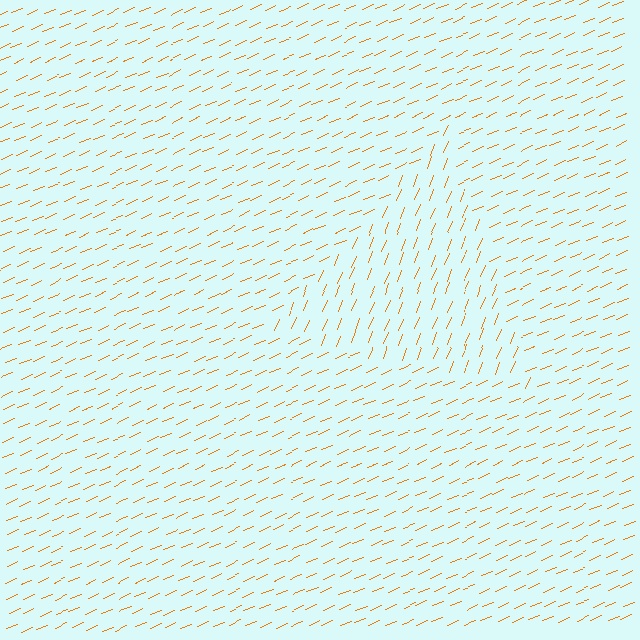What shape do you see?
I see a triangle.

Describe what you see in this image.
The image is filled with small orange line segments. A triangle region in the image has lines oriented differently from the surrounding lines, creating a visible texture boundary.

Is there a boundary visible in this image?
Yes, there is a texture boundary formed by a change in line orientation.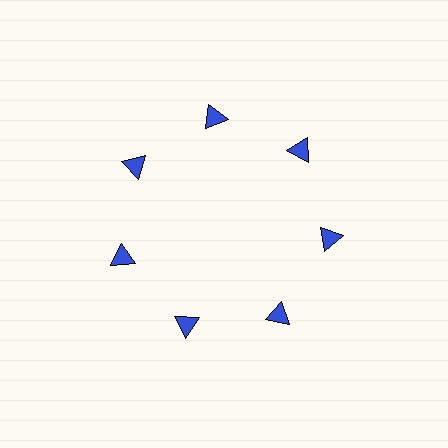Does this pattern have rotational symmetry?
Yes, this pattern has 7-fold rotational symmetry. It looks the same after rotating 51 degrees around the center.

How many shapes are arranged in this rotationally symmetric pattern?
There are 7 shapes, arranged in 7 groups of 1.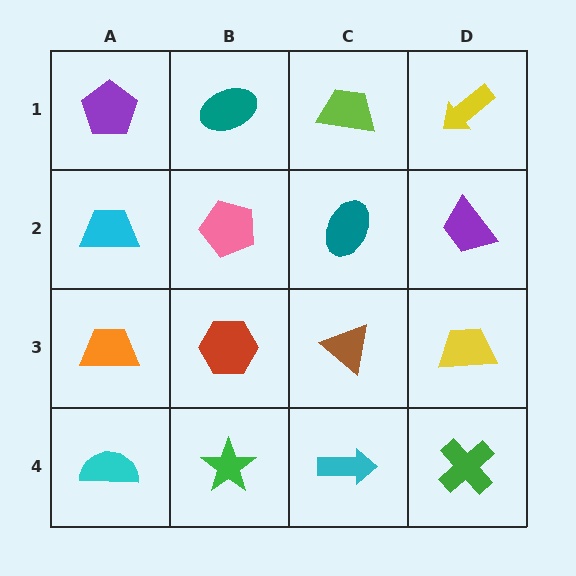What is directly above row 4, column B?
A red hexagon.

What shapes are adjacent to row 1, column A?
A cyan trapezoid (row 2, column A), a teal ellipse (row 1, column B).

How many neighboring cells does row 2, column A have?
3.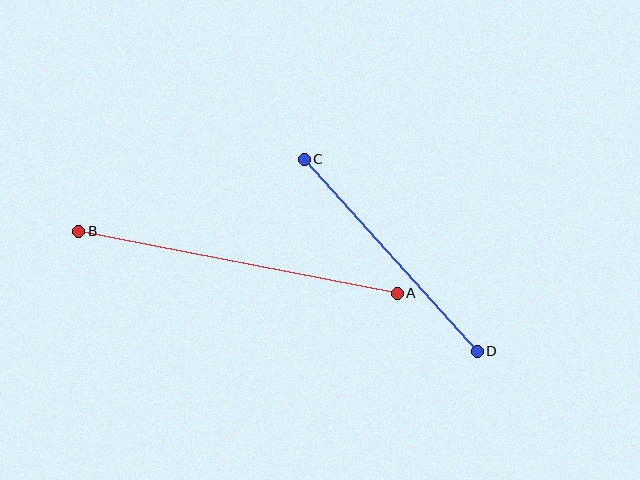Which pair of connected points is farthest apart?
Points A and B are farthest apart.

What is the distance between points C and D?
The distance is approximately 258 pixels.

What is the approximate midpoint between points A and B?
The midpoint is at approximately (238, 262) pixels.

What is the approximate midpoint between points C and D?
The midpoint is at approximately (391, 255) pixels.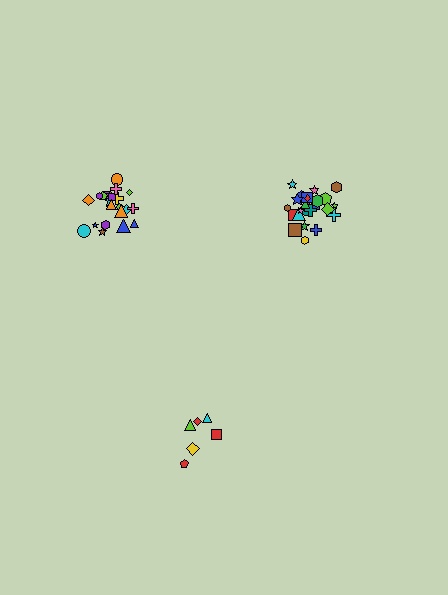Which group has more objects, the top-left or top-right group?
The top-right group.